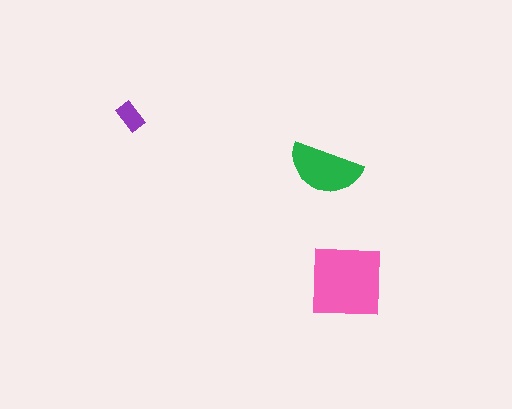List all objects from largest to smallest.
The pink square, the green semicircle, the purple rectangle.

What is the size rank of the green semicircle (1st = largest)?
2nd.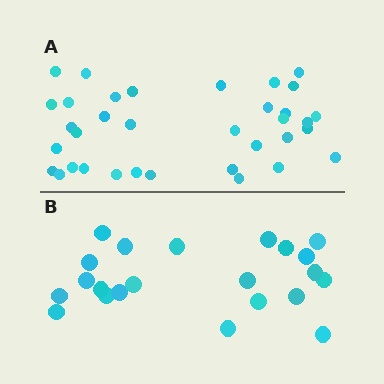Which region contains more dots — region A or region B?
Region A (the top region) has more dots.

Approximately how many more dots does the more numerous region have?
Region A has approximately 15 more dots than region B.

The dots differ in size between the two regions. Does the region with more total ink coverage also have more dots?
No. Region B has more total ink coverage because its dots are larger, but region A actually contains more individual dots. Total area can be misleading — the number of items is what matters here.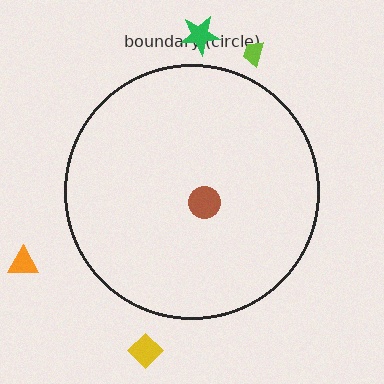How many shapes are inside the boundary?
1 inside, 4 outside.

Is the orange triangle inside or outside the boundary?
Outside.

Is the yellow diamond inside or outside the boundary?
Outside.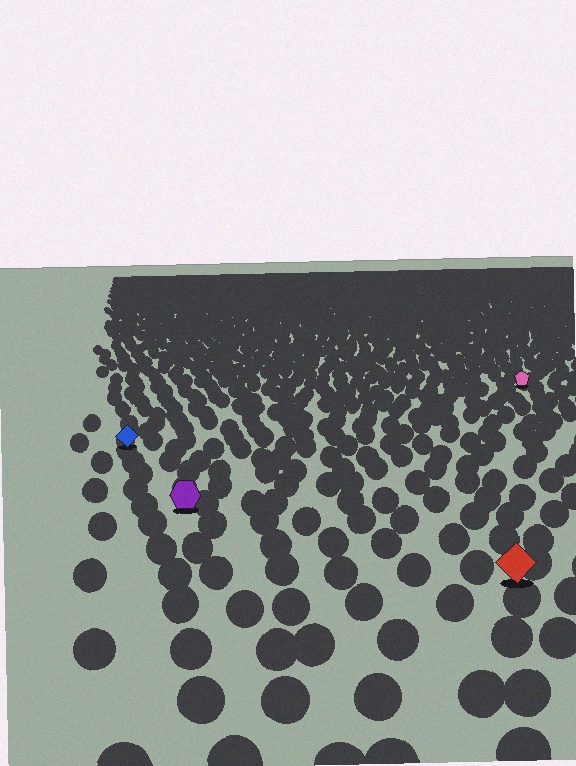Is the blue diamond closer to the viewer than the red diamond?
No. The red diamond is closer — you can tell from the texture gradient: the ground texture is coarser near it.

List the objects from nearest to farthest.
From nearest to farthest: the red diamond, the purple hexagon, the blue diamond, the pink pentagon.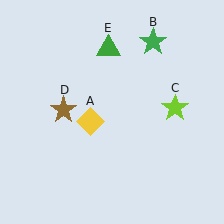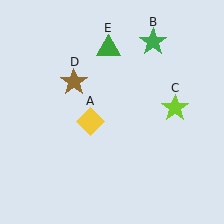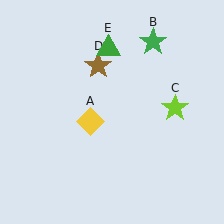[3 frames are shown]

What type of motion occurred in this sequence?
The brown star (object D) rotated clockwise around the center of the scene.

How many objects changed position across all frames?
1 object changed position: brown star (object D).